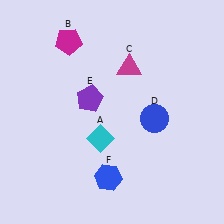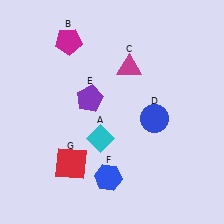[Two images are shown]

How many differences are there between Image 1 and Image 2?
There is 1 difference between the two images.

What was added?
A red square (G) was added in Image 2.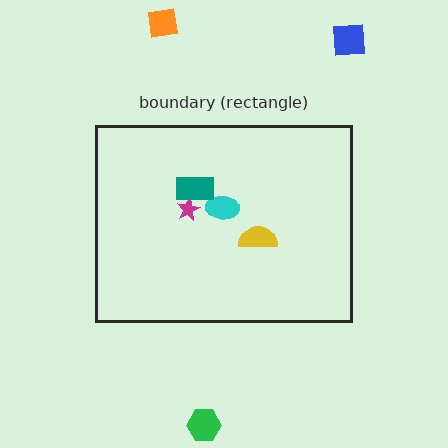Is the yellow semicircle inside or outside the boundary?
Inside.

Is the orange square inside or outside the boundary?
Outside.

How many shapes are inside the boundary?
4 inside, 3 outside.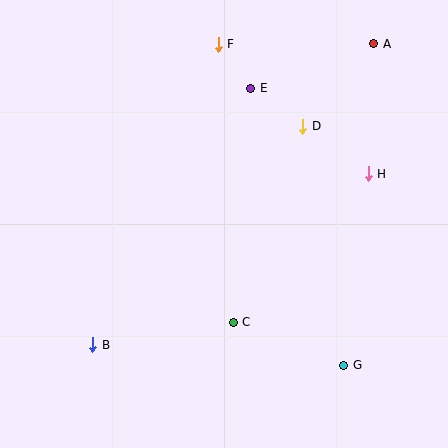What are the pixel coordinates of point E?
Point E is at (251, 88).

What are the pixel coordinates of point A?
Point A is at (374, 44).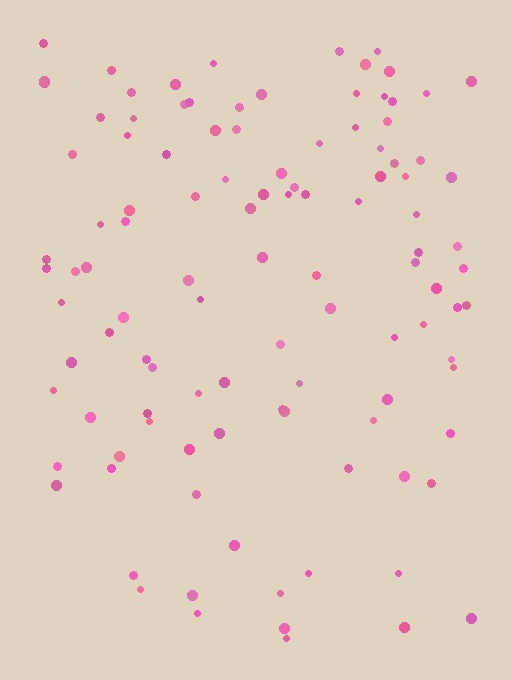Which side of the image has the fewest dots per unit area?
The bottom.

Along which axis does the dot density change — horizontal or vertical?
Vertical.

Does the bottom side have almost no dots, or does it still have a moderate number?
Still a moderate number, just noticeably fewer than the top.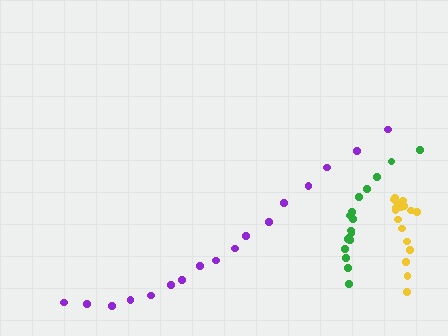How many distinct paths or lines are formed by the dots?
There are 3 distinct paths.